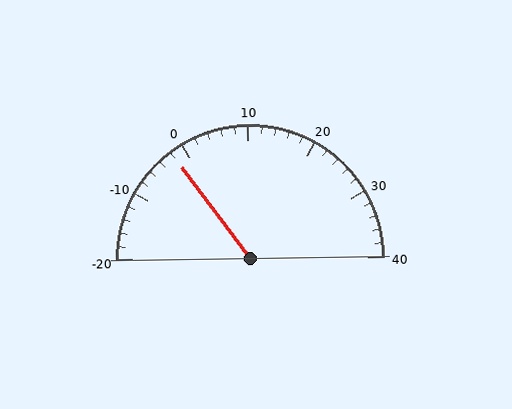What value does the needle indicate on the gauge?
The needle indicates approximately -2.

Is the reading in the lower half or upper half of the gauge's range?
The reading is in the lower half of the range (-20 to 40).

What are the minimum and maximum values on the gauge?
The gauge ranges from -20 to 40.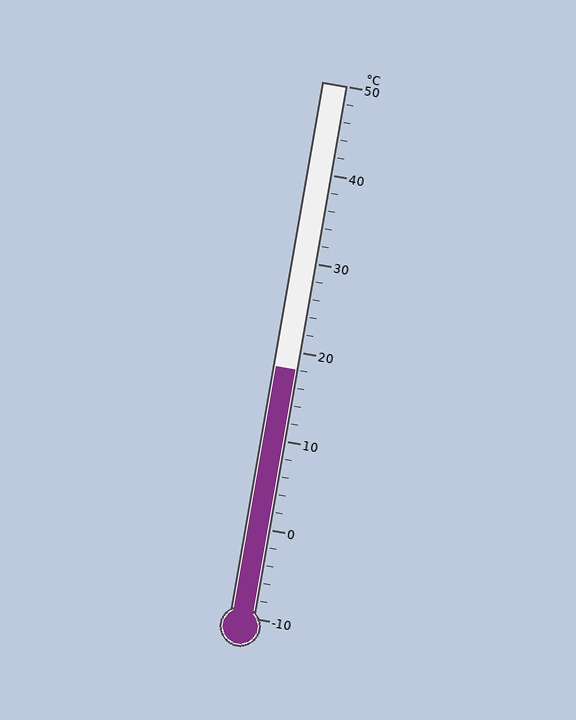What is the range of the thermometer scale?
The thermometer scale ranges from -10°C to 50°C.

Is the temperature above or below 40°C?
The temperature is below 40°C.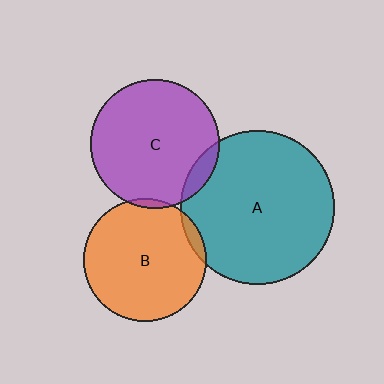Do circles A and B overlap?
Yes.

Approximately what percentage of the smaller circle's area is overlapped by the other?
Approximately 5%.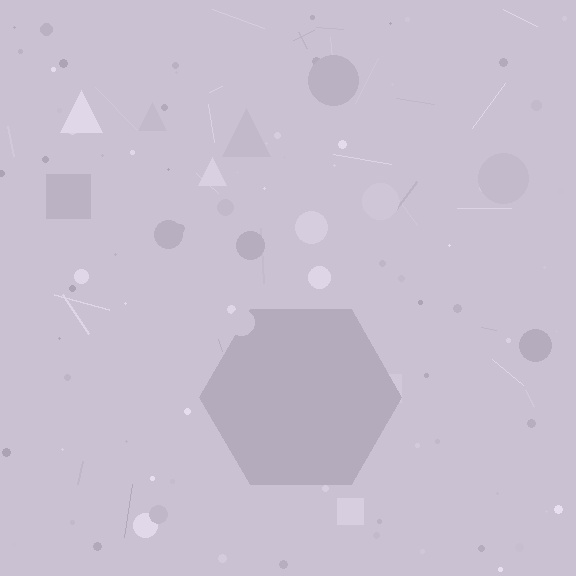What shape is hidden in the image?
A hexagon is hidden in the image.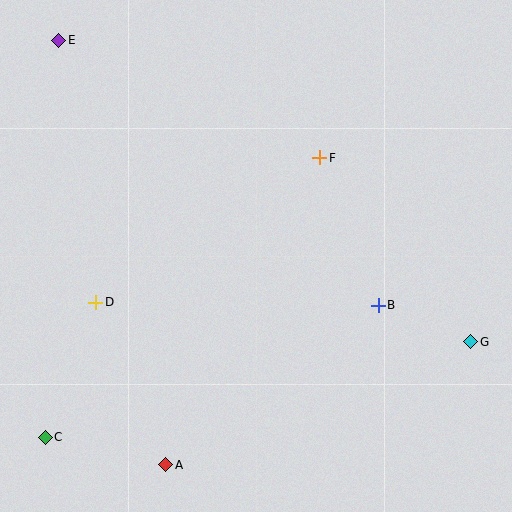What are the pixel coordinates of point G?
Point G is at (471, 342).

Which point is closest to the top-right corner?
Point F is closest to the top-right corner.